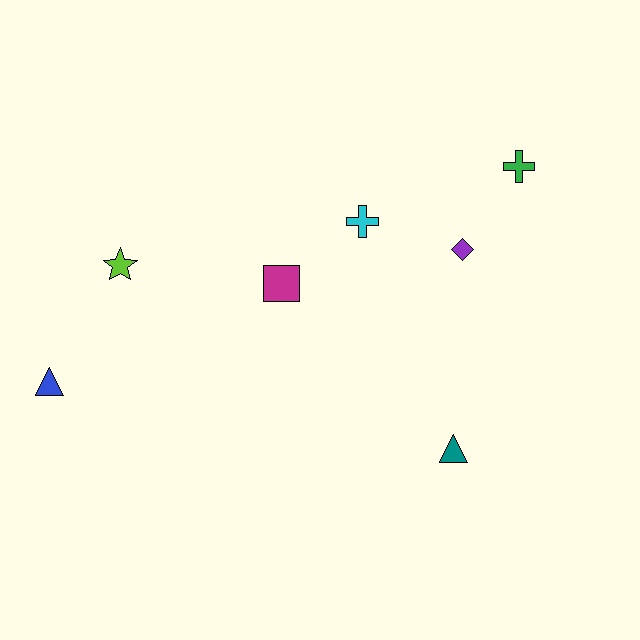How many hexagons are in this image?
There are no hexagons.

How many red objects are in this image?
There are no red objects.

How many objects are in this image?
There are 7 objects.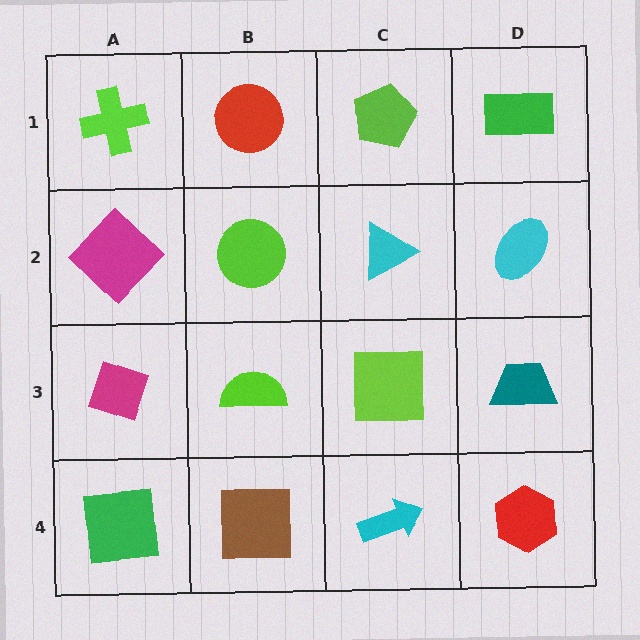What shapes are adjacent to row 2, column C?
A lime pentagon (row 1, column C), a lime square (row 3, column C), a lime circle (row 2, column B), a cyan ellipse (row 2, column D).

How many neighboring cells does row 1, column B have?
3.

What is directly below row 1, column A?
A magenta diamond.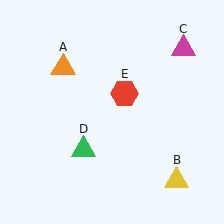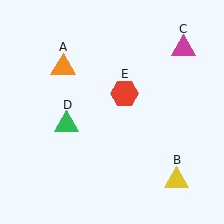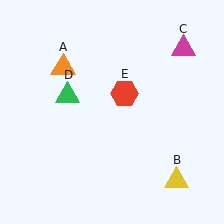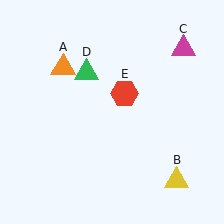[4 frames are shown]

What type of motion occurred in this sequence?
The green triangle (object D) rotated clockwise around the center of the scene.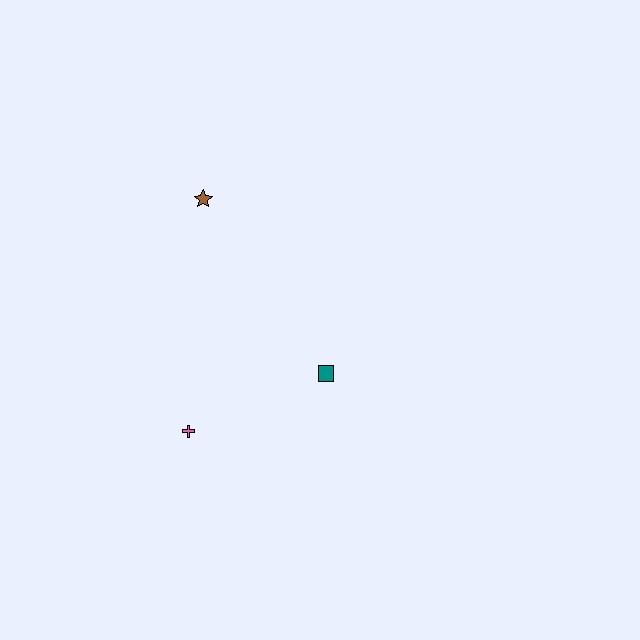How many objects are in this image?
There are 3 objects.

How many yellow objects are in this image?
There are no yellow objects.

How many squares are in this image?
There is 1 square.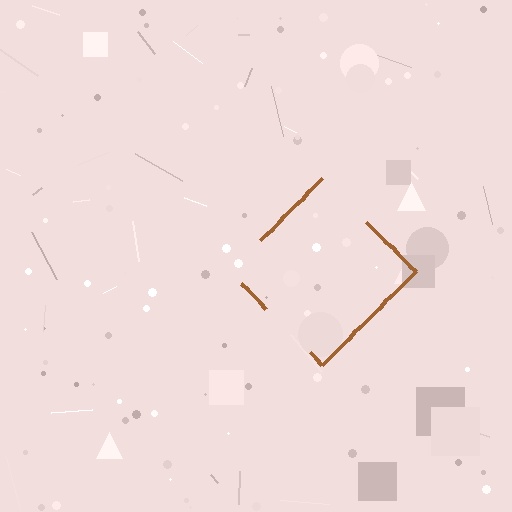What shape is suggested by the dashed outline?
The dashed outline suggests a diamond.